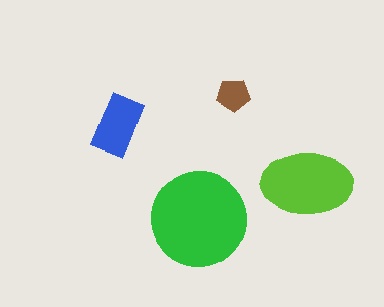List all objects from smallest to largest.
The brown pentagon, the blue rectangle, the lime ellipse, the green circle.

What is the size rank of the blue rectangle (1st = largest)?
3rd.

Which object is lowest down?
The green circle is bottommost.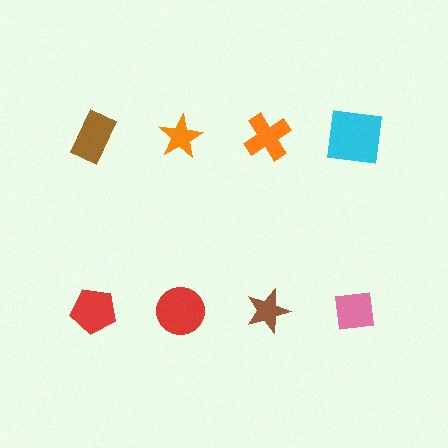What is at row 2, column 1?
A red pentagon.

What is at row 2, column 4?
A pink square.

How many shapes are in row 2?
4 shapes.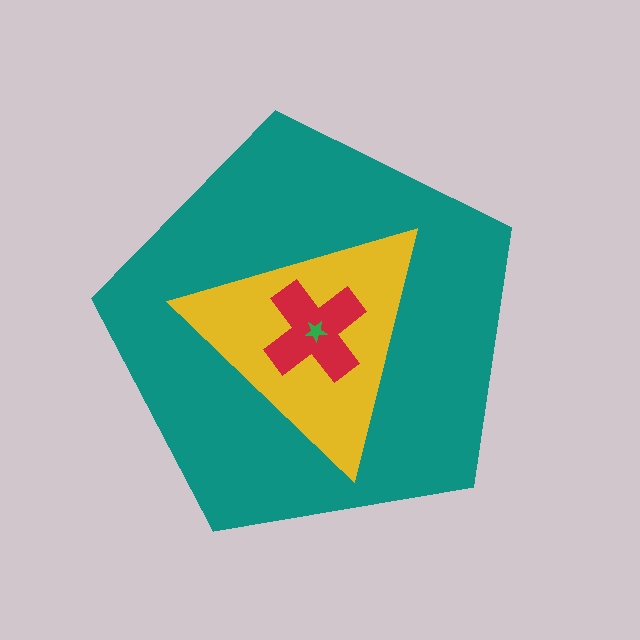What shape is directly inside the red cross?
The green star.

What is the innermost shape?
The green star.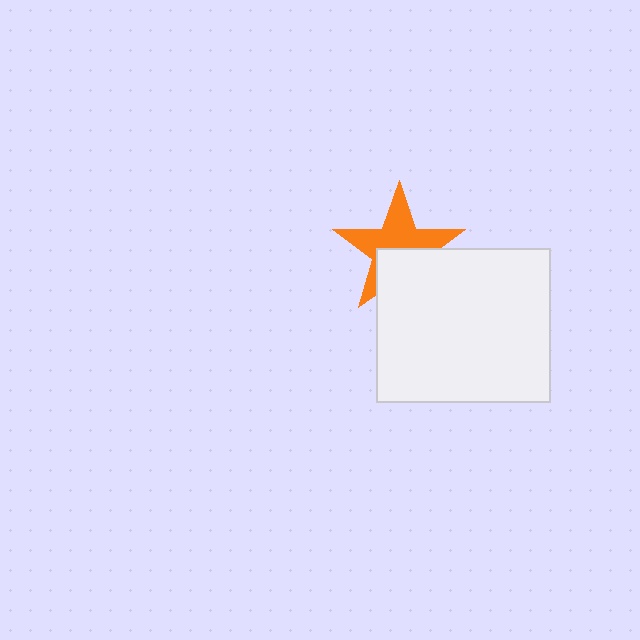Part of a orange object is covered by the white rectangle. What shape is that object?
It is a star.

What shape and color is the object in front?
The object in front is a white rectangle.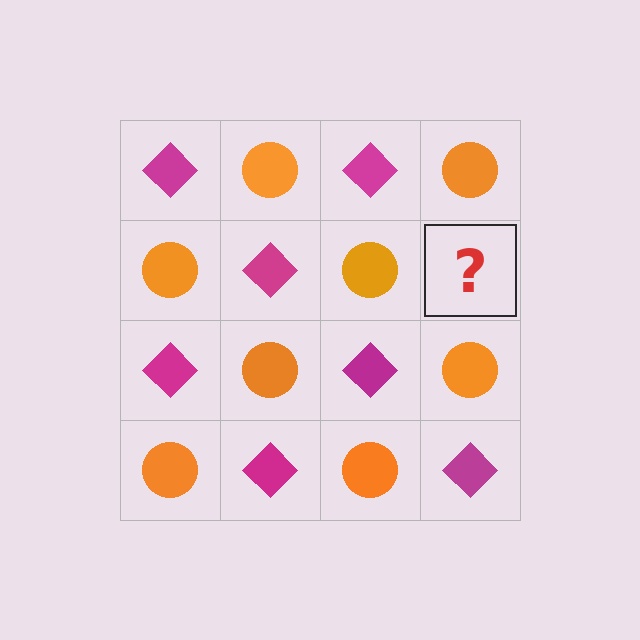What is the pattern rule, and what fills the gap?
The rule is that it alternates magenta diamond and orange circle in a checkerboard pattern. The gap should be filled with a magenta diamond.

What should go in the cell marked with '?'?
The missing cell should contain a magenta diamond.